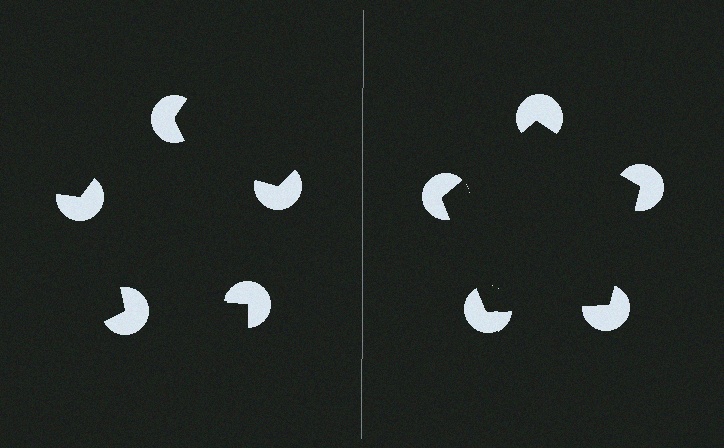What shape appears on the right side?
An illusory pentagon.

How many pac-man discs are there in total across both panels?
10 — 5 on each side.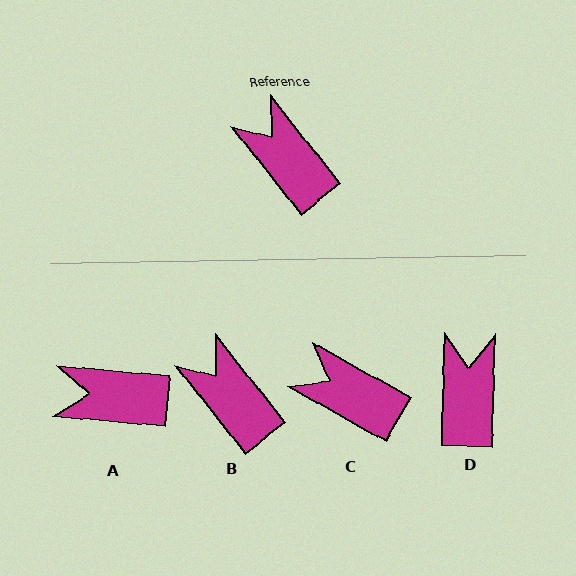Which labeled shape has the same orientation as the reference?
B.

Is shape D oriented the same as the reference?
No, it is off by about 40 degrees.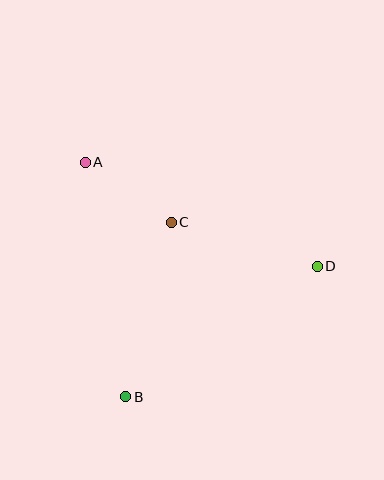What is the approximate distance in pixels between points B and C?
The distance between B and C is approximately 180 pixels.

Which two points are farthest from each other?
Points A and D are farthest from each other.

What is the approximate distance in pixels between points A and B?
The distance between A and B is approximately 238 pixels.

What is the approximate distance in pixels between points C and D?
The distance between C and D is approximately 152 pixels.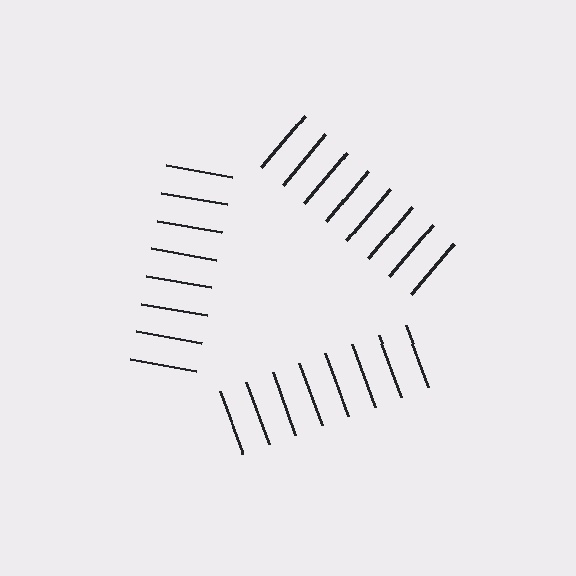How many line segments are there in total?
24 — 8 along each of the 3 edges.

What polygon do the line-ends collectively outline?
An illusory triangle — the line segments terminate on its edges but no continuous stroke is drawn.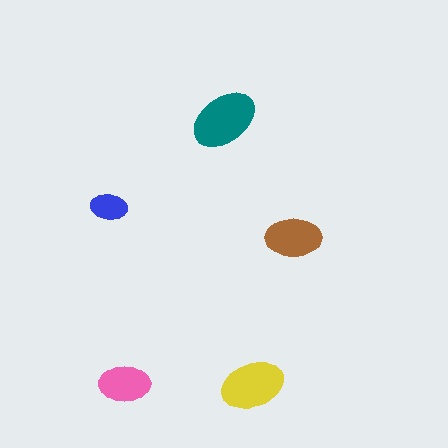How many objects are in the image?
There are 5 objects in the image.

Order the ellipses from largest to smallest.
the teal one, the yellow one, the brown one, the pink one, the blue one.